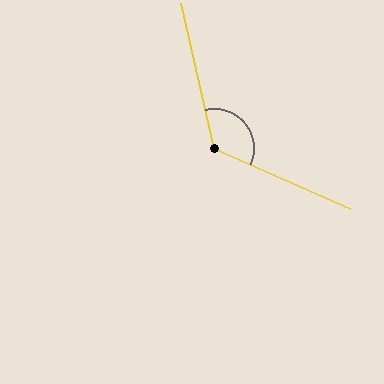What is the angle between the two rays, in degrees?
Approximately 127 degrees.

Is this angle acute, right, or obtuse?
It is obtuse.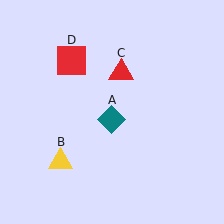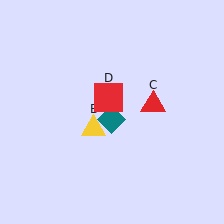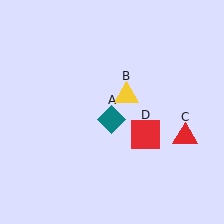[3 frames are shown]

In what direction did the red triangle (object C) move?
The red triangle (object C) moved down and to the right.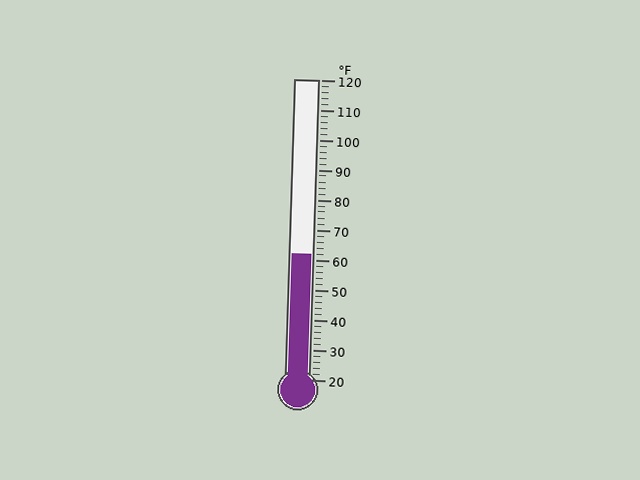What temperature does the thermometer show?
The thermometer shows approximately 62°F.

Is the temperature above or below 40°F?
The temperature is above 40°F.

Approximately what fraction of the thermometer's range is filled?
The thermometer is filled to approximately 40% of its range.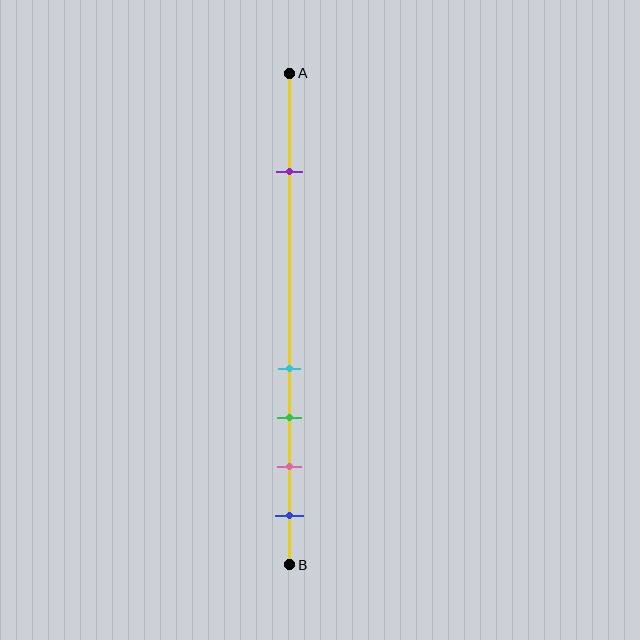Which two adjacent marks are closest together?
The cyan and green marks are the closest adjacent pair.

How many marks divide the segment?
There are 5 marks dividing the segment.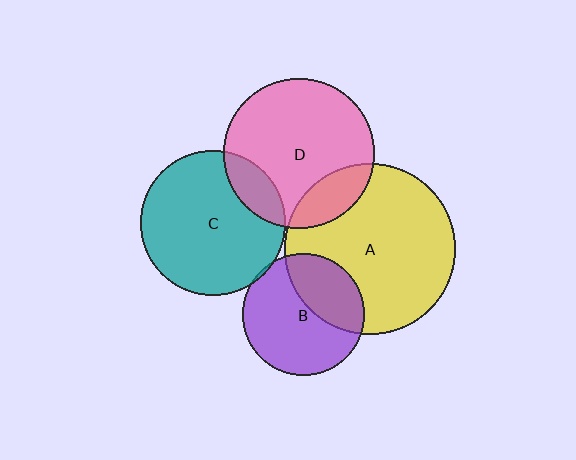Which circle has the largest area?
Circle A (yellow).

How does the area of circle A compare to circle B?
Approximately 2.0 times.